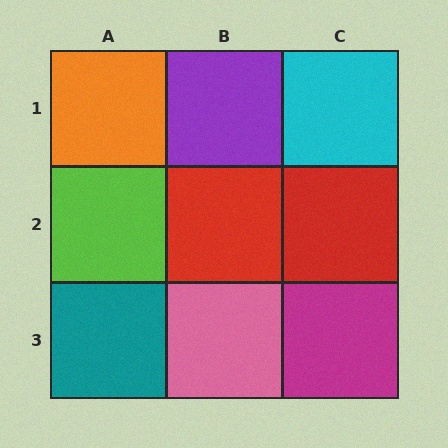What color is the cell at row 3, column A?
Teal.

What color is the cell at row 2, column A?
Lime.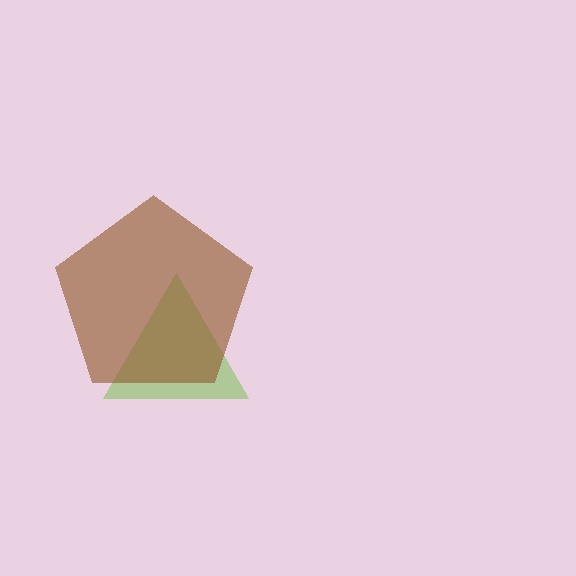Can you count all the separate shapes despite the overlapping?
Yes, there are 2 separate shapes.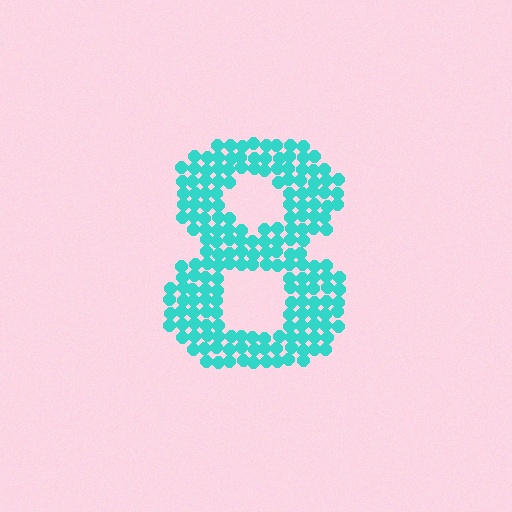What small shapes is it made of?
It is made of small circles.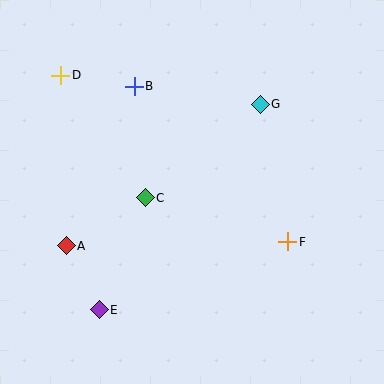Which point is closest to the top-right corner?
Point G is closest to the top-right corner.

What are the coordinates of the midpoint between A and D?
The midpoint between A and D is at (64, 160).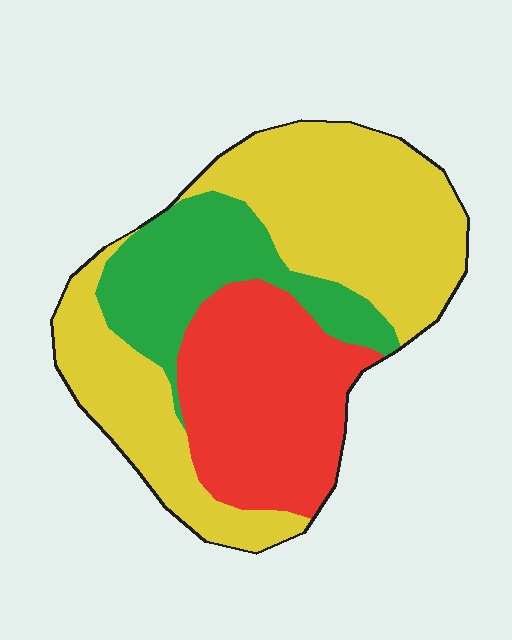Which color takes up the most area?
Yellow, at roughly 50%.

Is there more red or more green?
Red.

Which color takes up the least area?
Green, at roughly 20%.